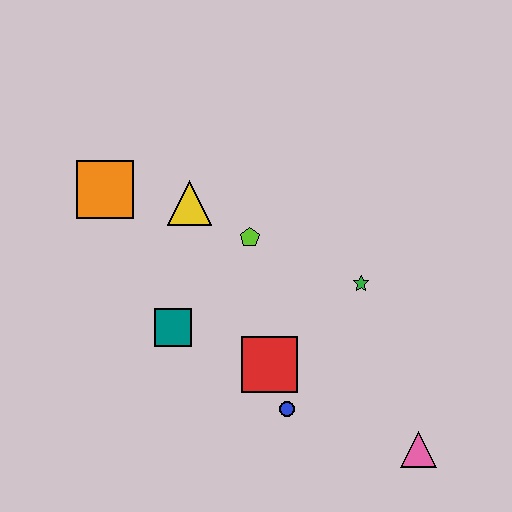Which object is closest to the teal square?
The red square is closest to the teal square.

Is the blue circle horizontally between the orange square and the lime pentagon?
No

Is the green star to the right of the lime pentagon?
Yes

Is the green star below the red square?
No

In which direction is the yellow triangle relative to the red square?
The yellow triangle is above the red square.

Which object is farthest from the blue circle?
The orange square is farthest from the blue circle.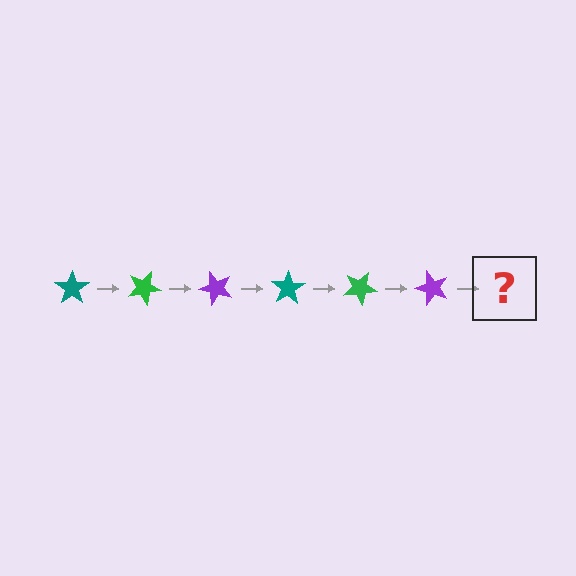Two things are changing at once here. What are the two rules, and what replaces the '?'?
The two rules are that it rotates 25 degrees each step and the color cycles through teal, green, and purple. The '?' should be a teal star, rotated 150 degrees from the start.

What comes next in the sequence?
The next element should be a teal star, rotated 150 degrees from the start.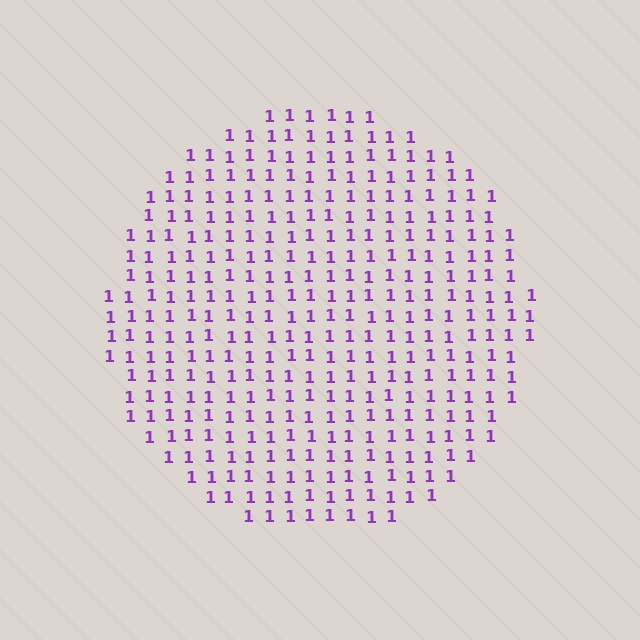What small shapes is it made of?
It is made of small digit 1's.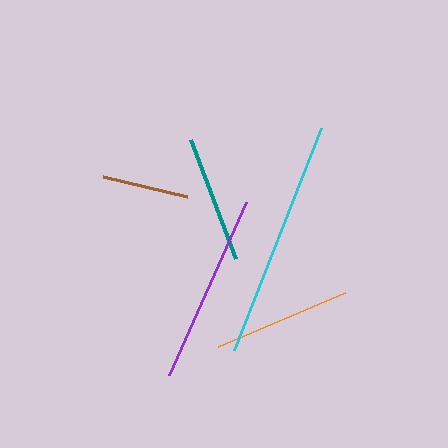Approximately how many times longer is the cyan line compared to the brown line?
The cyan line is approximately 2.8 times the length of the brown line.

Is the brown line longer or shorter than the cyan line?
The cyan line is longer than the brown line.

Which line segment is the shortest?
The brown line is the shortest at approximately 86 pixels.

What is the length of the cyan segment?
The cyan segment is approximately 239 pixels long.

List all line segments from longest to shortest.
From longest to shortest: cyan, purple, orange, teal, brown.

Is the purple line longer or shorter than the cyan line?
The cyan line is longer than the purple line.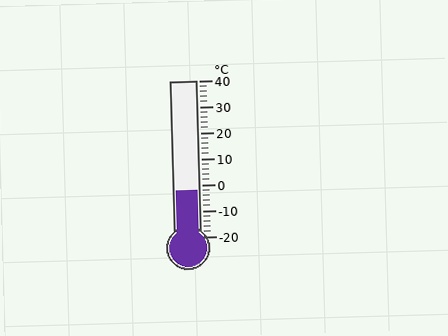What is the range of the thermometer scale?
The thermometer scale ranges from -20°C to 40°C.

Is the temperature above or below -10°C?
The temperature is above -10°C.